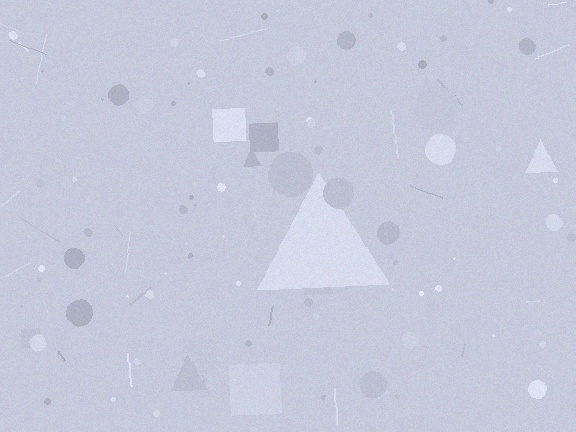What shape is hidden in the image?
A triangle is hidden in the image.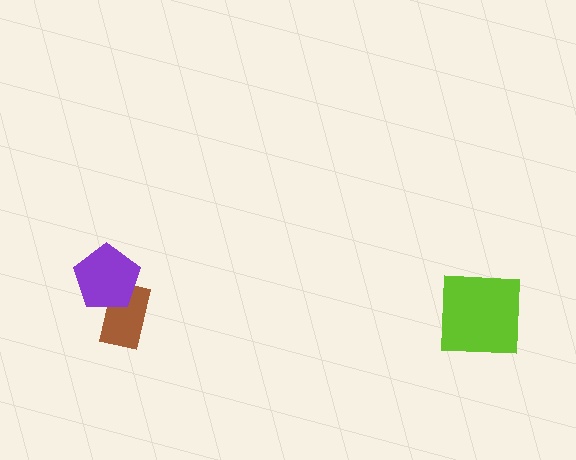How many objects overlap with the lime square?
0 objects overlap with the lime square.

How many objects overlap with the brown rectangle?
1 object overlaps with the brown rectangle.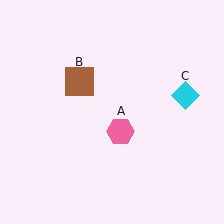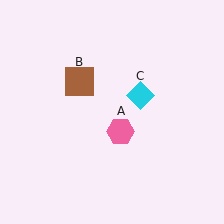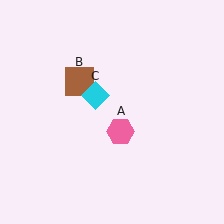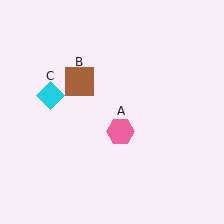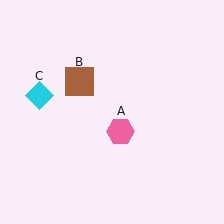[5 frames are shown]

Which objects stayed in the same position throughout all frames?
Pink hexagon (object A) and brown square (object B) remained stationary.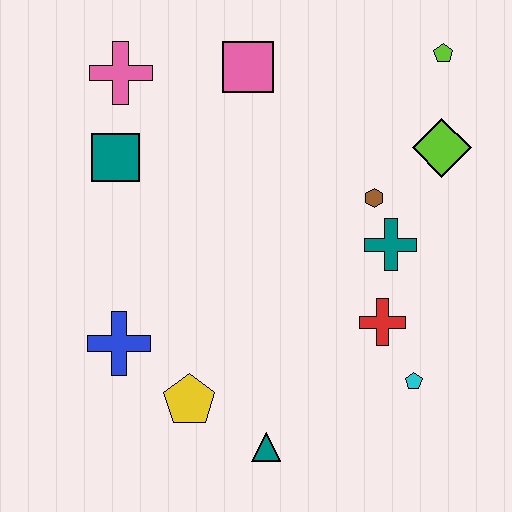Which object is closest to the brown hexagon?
The teal cross is closest to the brown hexagon.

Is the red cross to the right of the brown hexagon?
Yes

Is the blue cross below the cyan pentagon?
No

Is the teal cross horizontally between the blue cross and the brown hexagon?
No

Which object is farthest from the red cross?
The pink cross is farthest from the red cross.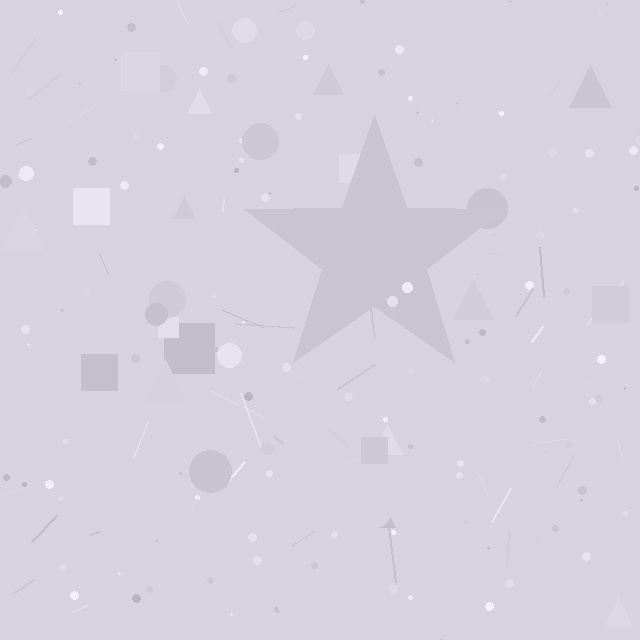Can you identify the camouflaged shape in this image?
The camouflaged shape is a star.